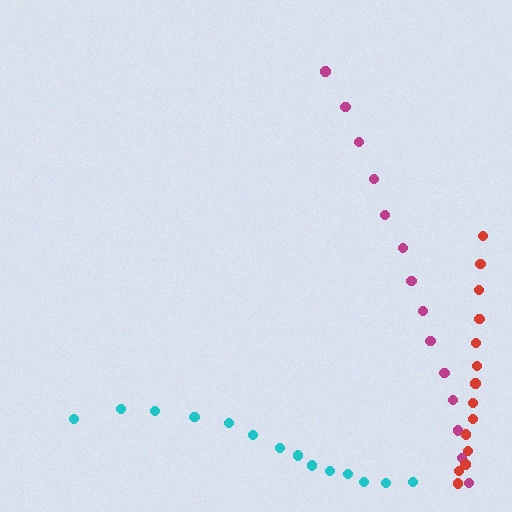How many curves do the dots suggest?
There are 3 distinct paths.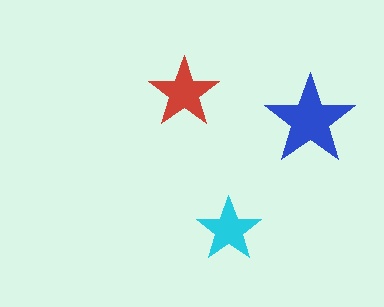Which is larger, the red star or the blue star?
The blue one.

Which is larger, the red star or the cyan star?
The red one.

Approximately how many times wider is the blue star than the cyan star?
About 1.5 times wider.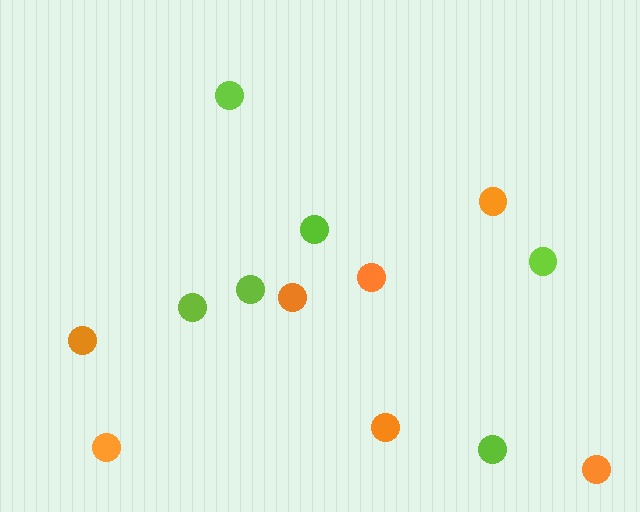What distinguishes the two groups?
There are 2 groups: one group of lime circles (6) and one group of orange circles (7).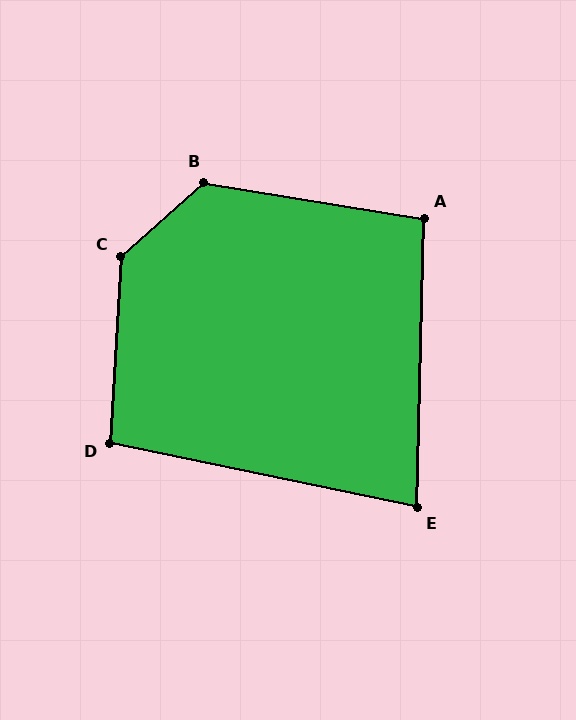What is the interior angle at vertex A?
Approximately 98 degrees (obtuse).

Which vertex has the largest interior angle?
C, at approximately 135 degrees.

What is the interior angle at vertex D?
Approximately 98 degrees (obtuse).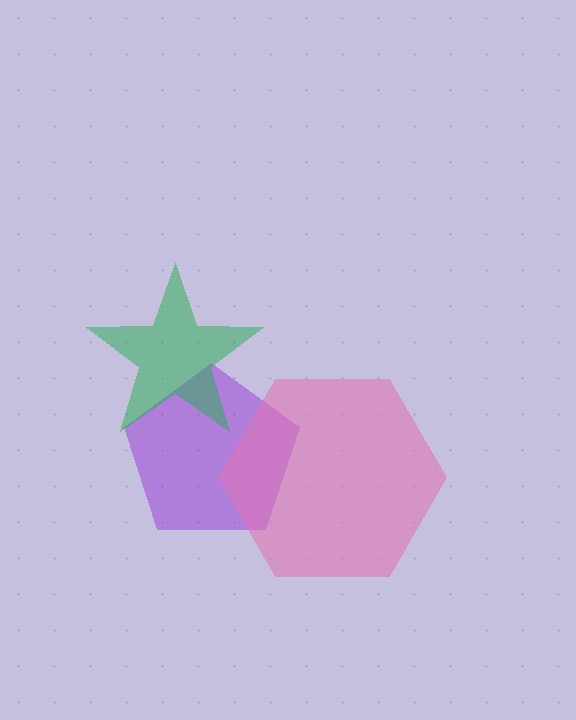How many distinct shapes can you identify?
There are 3 distinct shapes: a purple pentagon, a pink hexagon, a green star.